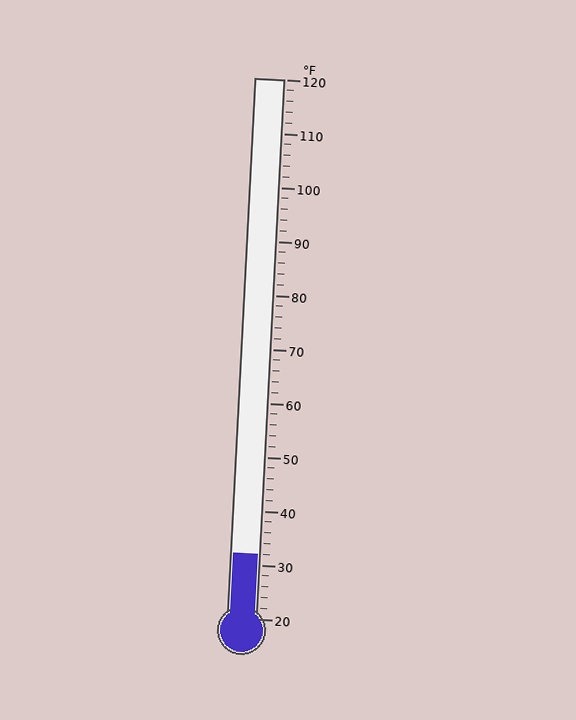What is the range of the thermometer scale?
The thermometer scale ranges from 20°F to 120°F.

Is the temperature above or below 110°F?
The temperature is below 110°F.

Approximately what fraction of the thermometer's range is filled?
The thermometer is filled to approximately 10% of its range.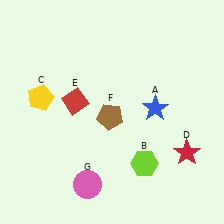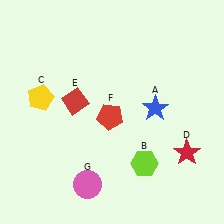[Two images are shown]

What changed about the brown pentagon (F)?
In Image 1, F is brown. In Image 2, it changed to red.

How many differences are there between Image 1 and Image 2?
There is 1 difference between the two images.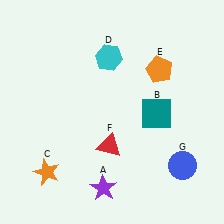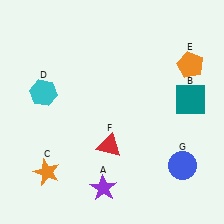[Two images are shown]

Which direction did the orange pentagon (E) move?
The orange pentagon (E) moved right.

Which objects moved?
The objects that moved are: the teal square (B), the cyan hexagon (D), the orange pentagon (E).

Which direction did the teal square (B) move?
The teal square (B) moved right.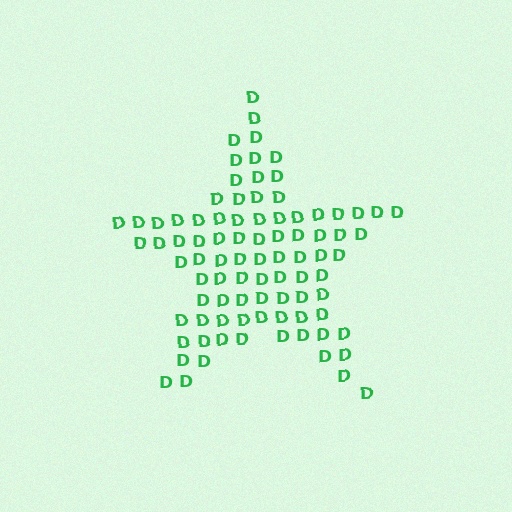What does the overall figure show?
The overall figure shows a star.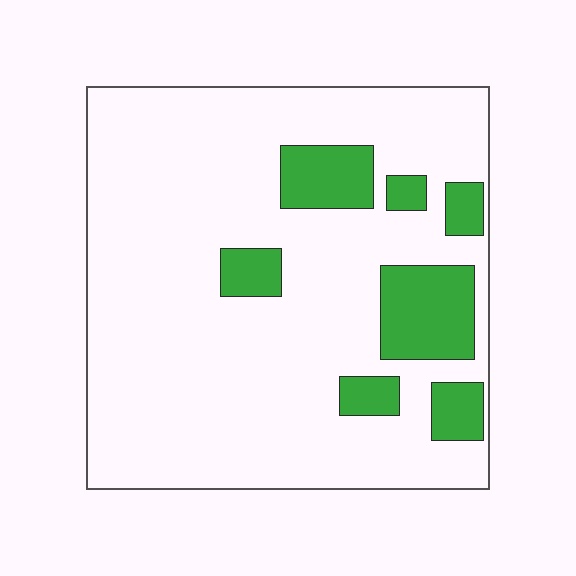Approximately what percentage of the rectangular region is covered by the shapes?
Approximately 15%.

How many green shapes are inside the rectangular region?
7.